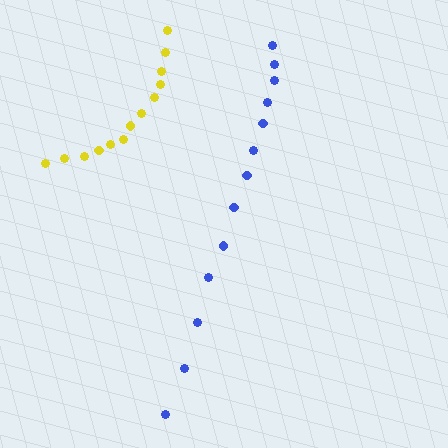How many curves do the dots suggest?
There are 2 distinct paths.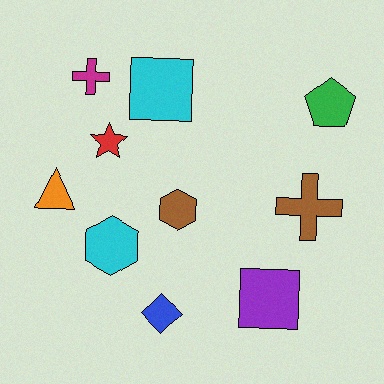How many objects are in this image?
There are 10 objects.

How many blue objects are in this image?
There is 1 blue object.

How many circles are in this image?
There are no circles.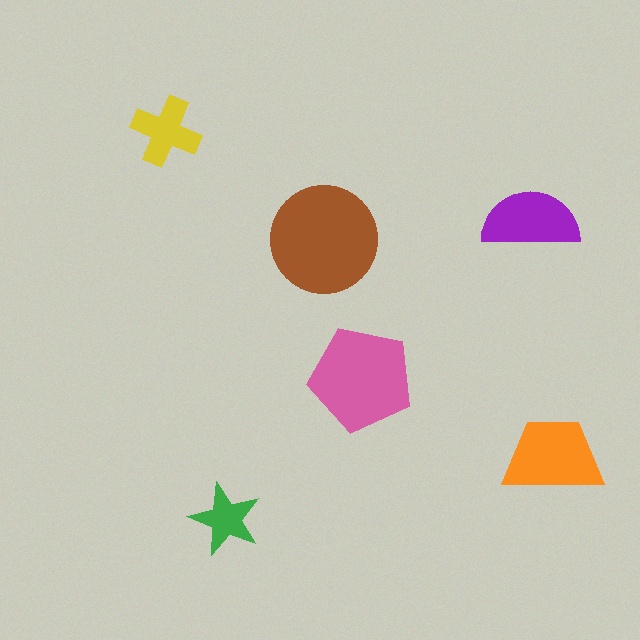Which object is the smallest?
The green star.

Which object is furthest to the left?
The yellow cross is leftmost.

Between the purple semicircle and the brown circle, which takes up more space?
The brown circle.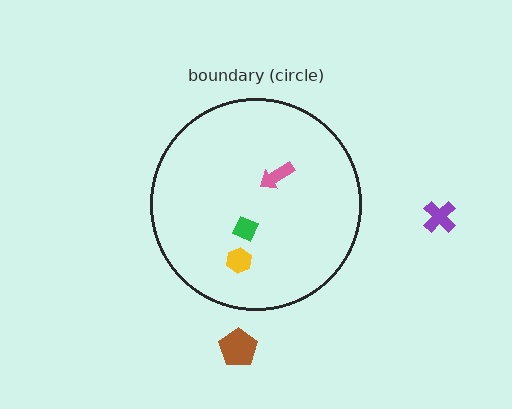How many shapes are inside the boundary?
3 inside, 2 outside.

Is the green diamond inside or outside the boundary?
Inside.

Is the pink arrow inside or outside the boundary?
Inside.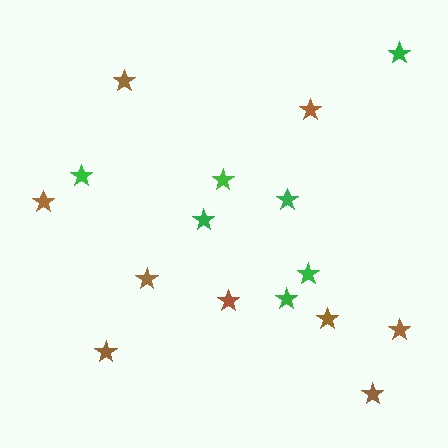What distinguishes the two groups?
There are 2 groups: one group of brown stars (9) and one group of green stars (7).